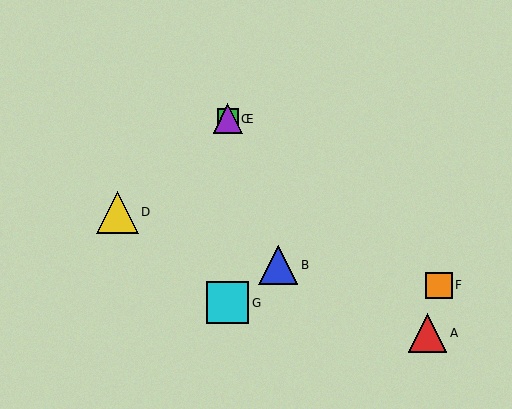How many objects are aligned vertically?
3 objects (C, E, G) are aligned vertically.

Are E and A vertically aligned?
No, E is at x≈228 and A is at x≈428.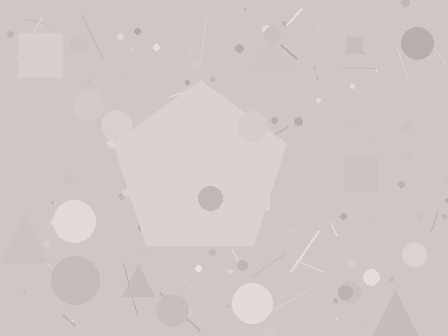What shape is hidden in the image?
A pentagon is hidden in the image.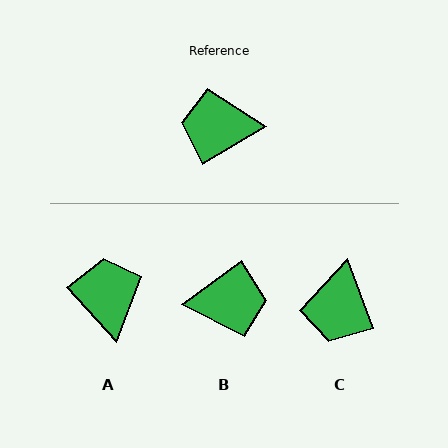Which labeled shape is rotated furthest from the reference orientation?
B, about 174 degrees away.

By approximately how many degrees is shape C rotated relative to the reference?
Approximately 80 degrees counter-clockwise.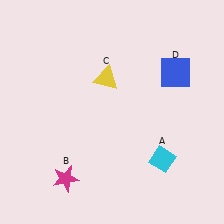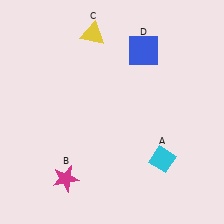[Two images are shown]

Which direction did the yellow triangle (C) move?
The yellow triangle (C) moved up.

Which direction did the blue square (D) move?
The blue square (D) moved left.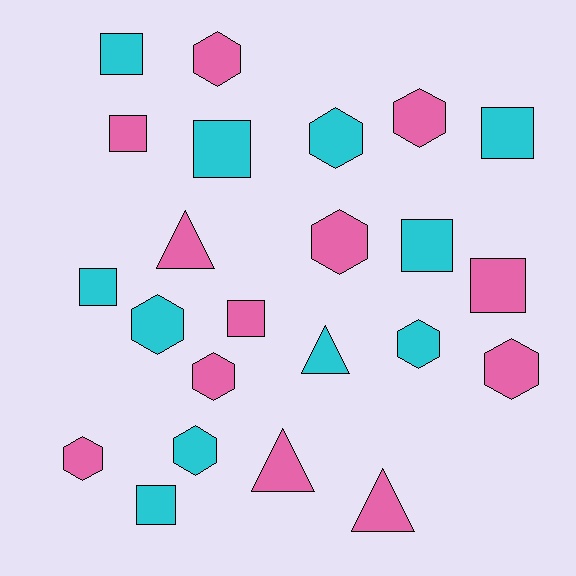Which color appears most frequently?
Pink, with 12 objects.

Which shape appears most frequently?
Hexagon, with 10 objects.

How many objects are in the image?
There are 23 objects.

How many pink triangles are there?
There are 3 pink triangles.